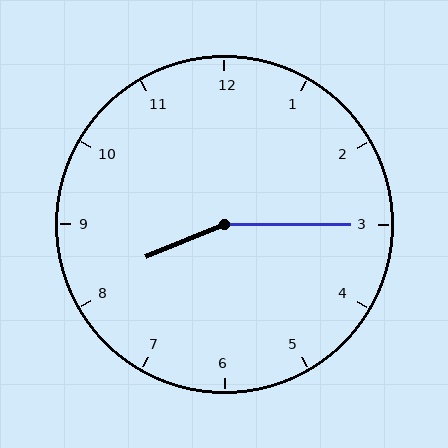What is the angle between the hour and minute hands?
Approximately 158 degrees.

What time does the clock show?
8:15.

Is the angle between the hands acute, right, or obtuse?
It is obtuse.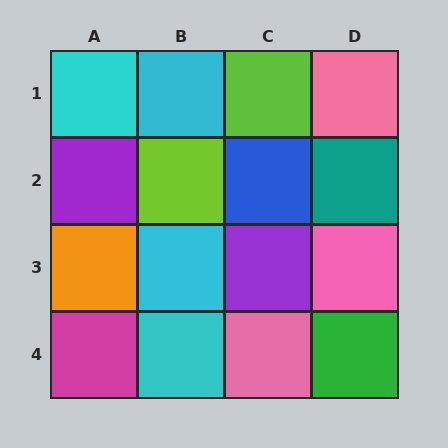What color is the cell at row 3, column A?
Orange.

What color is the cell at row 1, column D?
Pink.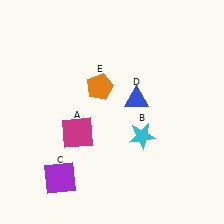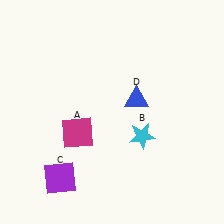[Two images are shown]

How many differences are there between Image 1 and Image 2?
There is 1 difference between the two images.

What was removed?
The orange pentagon (E) was removed in Image 2.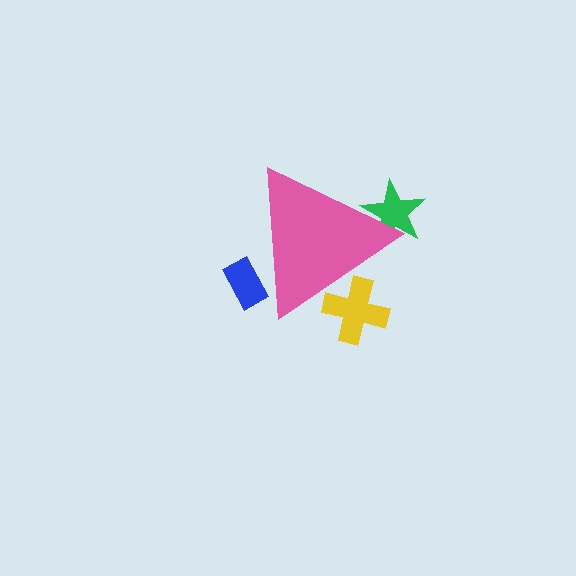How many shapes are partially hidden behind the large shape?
3 shapes are partially hidden.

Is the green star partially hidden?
Yes, the green star is partially hidden behind the pink triangle.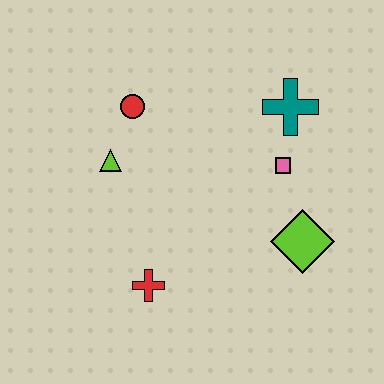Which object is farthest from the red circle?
The lime diamond is farthest from the red circle.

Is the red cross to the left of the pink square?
Yes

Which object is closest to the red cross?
The lime triangle is closest to the red cross.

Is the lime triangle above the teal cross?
No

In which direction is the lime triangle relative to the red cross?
The lime triangle is above the red cross.